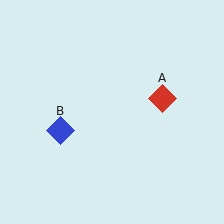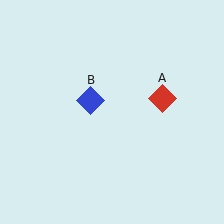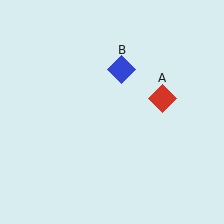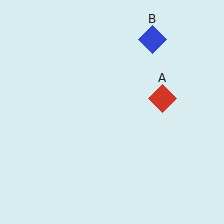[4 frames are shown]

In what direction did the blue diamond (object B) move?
The blue diamond (object B) moved up and to the right.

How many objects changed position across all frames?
1 object changed position: blue diamond (object B).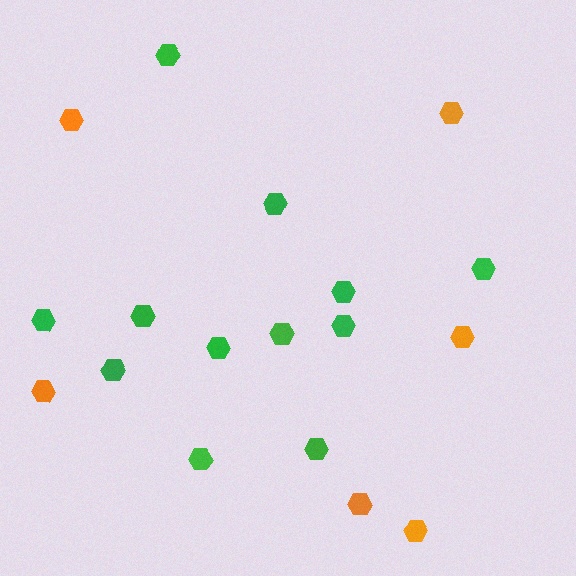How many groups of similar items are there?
There are 2 groups: one group of orange hexagons (6) and one group of green hexagons (12).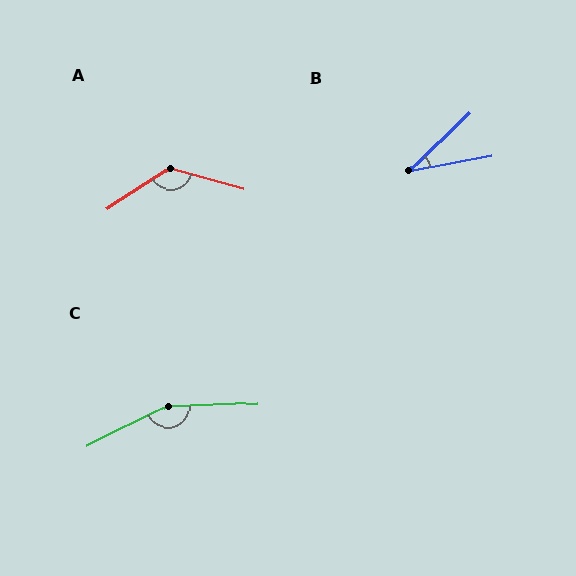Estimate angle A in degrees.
Approximately 131 degrees.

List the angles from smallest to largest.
B (34°), A (131°), C (156°).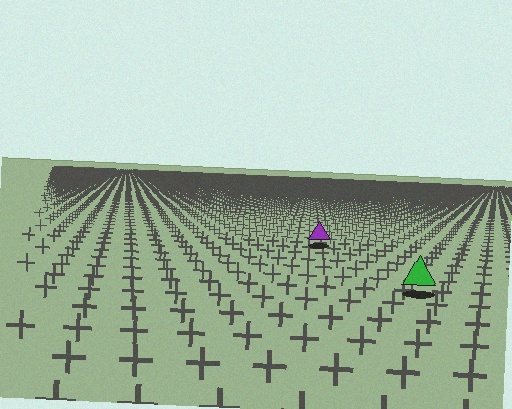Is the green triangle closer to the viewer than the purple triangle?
Yes. The green triangle is closer — you can tell from the texture gradient: the ground texture is coarser near it.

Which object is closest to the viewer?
The green triangle is closest. The texture marks near it are larger and more spread out.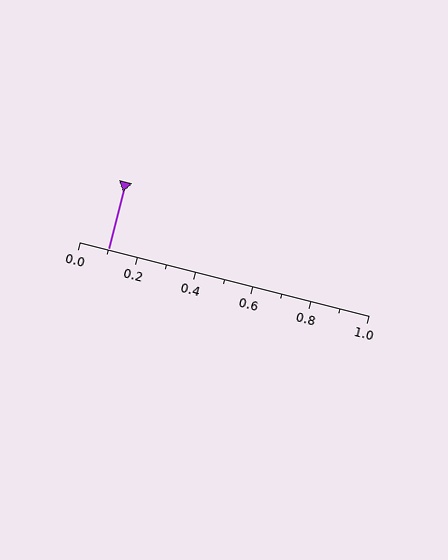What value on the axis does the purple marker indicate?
The marker indicates approximately 0.1.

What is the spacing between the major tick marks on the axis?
The major ticks are spaced 0.2 apart.